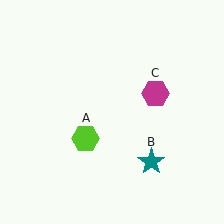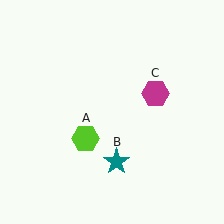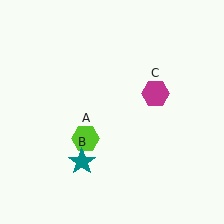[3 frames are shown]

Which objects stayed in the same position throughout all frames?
Lime hexagon (object A) and magenta hexagon (object C) remained stationary.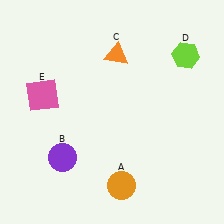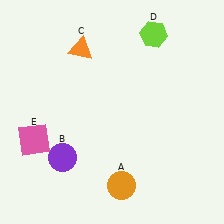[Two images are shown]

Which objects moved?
The objects that moved are: the orange triangle (C), the lime hexagon (D), the pink square (E).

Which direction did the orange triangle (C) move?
The orange triangle (C) moved left.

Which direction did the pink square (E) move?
The pink square (E) moved down.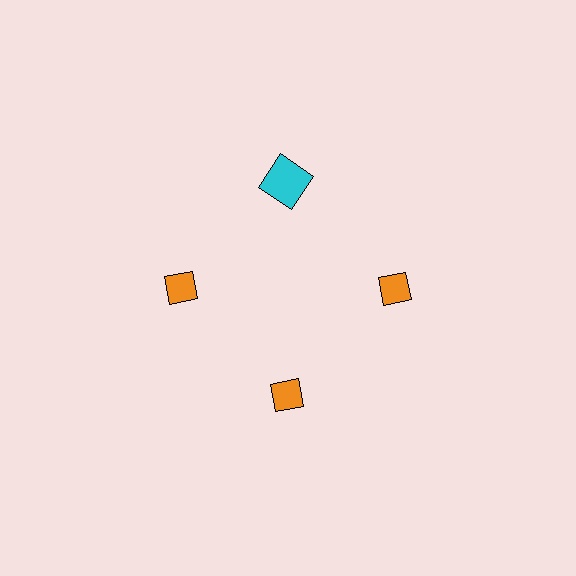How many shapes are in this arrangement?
There are 4 shapes arranged in a ring pattern.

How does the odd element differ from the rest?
It differs in both color (cyan instead of orange) and shape (square instead of diamond).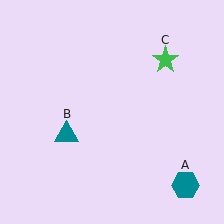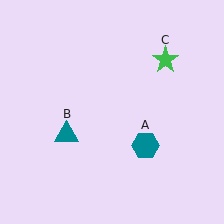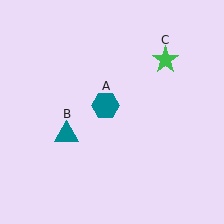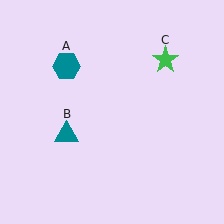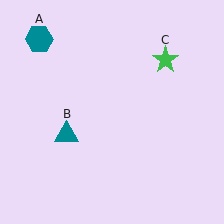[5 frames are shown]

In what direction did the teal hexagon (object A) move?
The teal hexagon (object A) moved up and to the left.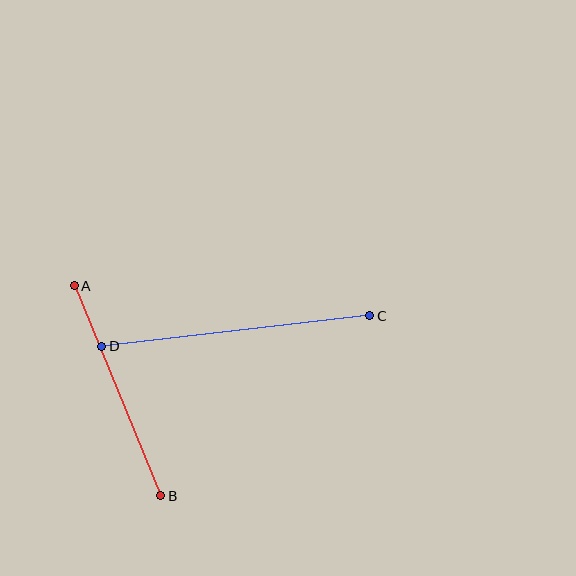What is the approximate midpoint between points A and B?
The midpoint is at approximately (118, 391) pixels.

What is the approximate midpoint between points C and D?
The midpoint is at approximately (236, 331) pixels.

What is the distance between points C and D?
The distance is approximately 270 pixels.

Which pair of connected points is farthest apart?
Points C and D are farthest apart.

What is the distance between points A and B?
The distance is approximately 227 pixels.